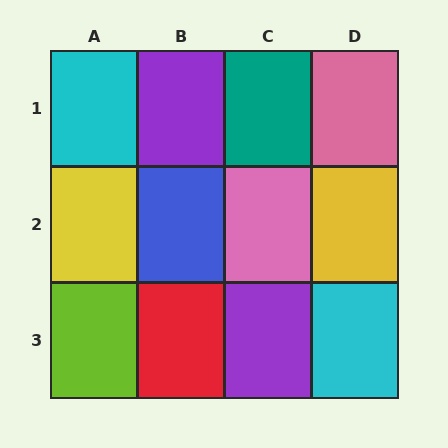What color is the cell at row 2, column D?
Yellow.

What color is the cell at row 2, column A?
Yellow.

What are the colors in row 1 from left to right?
Cyan, purple, teal, pink.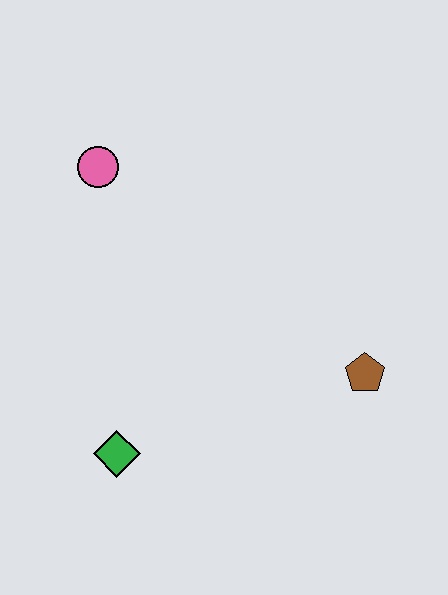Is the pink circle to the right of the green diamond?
No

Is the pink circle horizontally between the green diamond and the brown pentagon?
No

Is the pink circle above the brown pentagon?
Yes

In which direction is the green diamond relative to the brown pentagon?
The green diamond is to the left of the brown pentagon.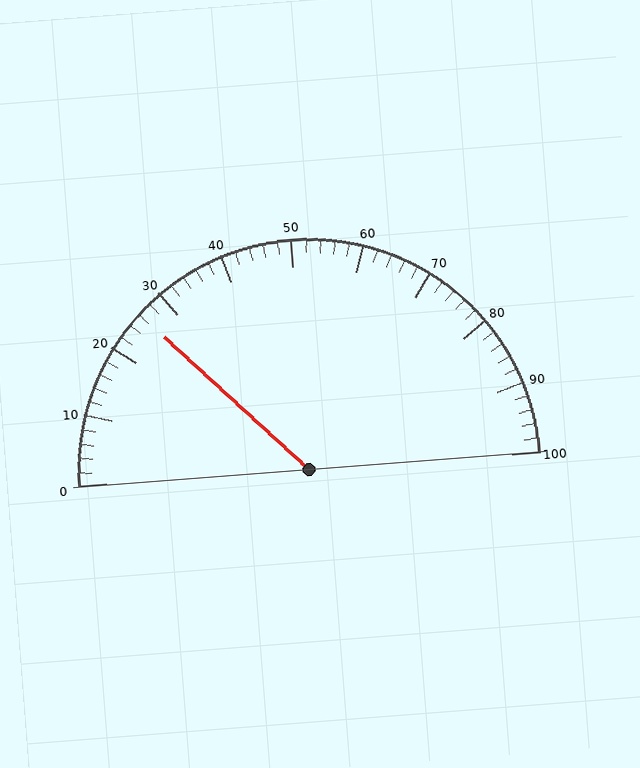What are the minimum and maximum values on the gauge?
The gauge ranges from 0 to 100.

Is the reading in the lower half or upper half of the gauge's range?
The reading is in the lower half of the range (0 to 100).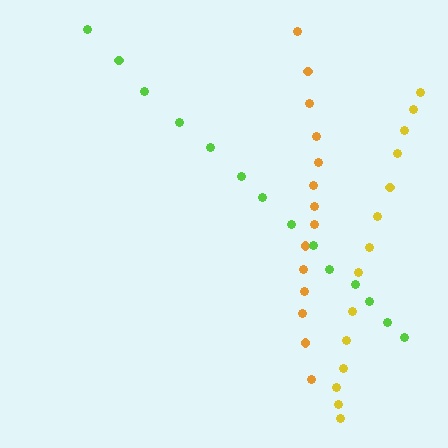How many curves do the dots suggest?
There are 3 distinct paths.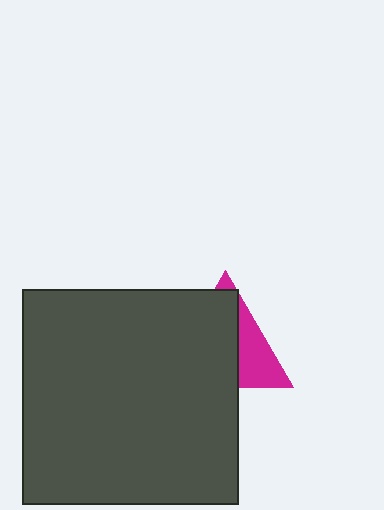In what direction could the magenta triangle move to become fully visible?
The magenta triangle could move right. That would shift it out from behind the dark gray square entirely.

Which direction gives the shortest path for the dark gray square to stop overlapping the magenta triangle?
Moving left gives the shortest separation.